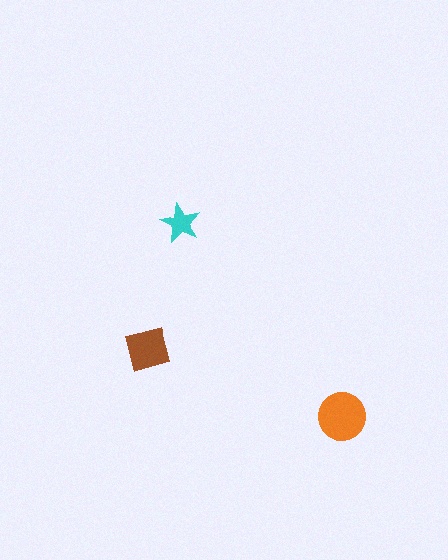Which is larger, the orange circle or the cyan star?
The orange circle.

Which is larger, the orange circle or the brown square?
The orange circle.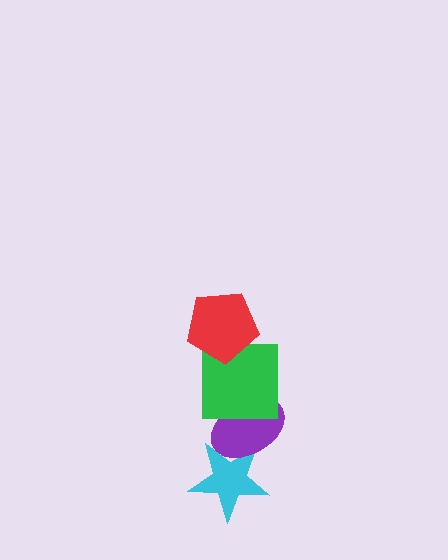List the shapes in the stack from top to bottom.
From top to bottom: the red pentagon, the green square, the purple ellipse, the cyan star.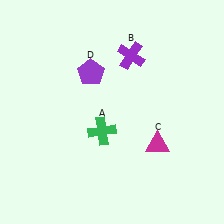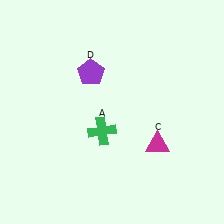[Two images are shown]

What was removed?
The purple cross (B) was removed in Image 2.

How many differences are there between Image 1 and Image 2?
There is 1 difference between the two images.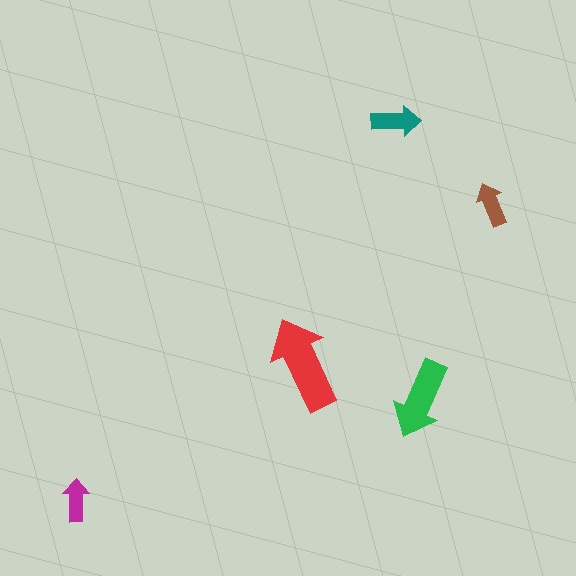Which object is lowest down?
The magenta arrow is bottommost.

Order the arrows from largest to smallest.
the red one, the green one, the teal one, the brown one, the magenta one.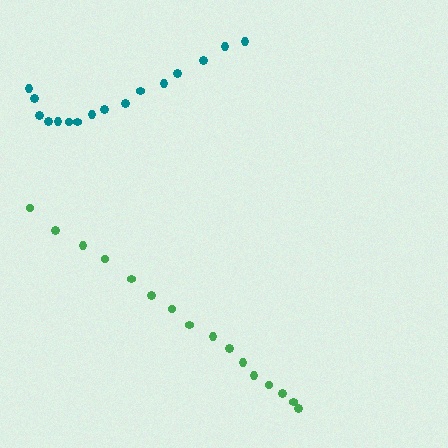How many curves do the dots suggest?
There are 2 distinct paths.